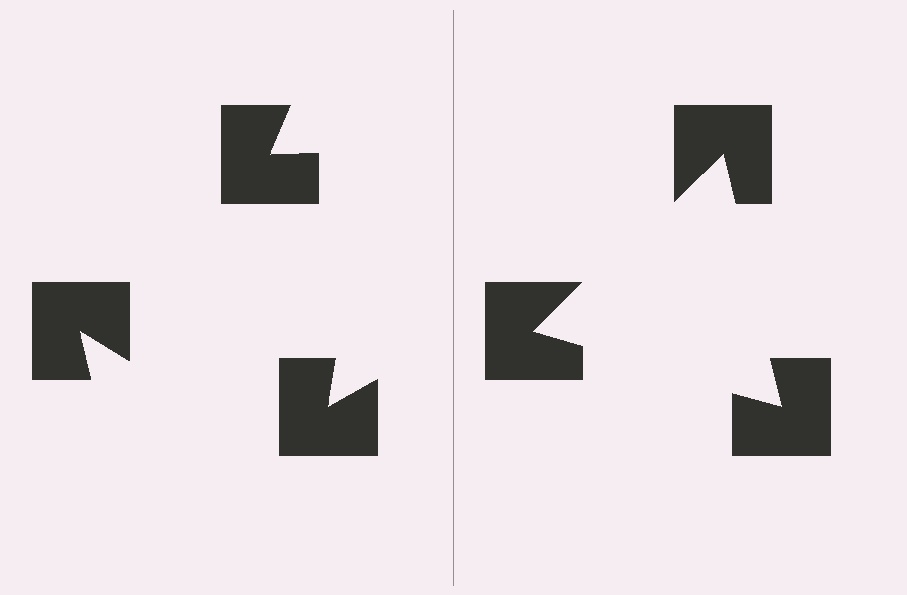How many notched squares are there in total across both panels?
6 — 3 on each side.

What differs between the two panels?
The notched squares are positioned identically on both sides; only the wedge orientations differ. On the right they align to a triangle; on the left they are misaligned.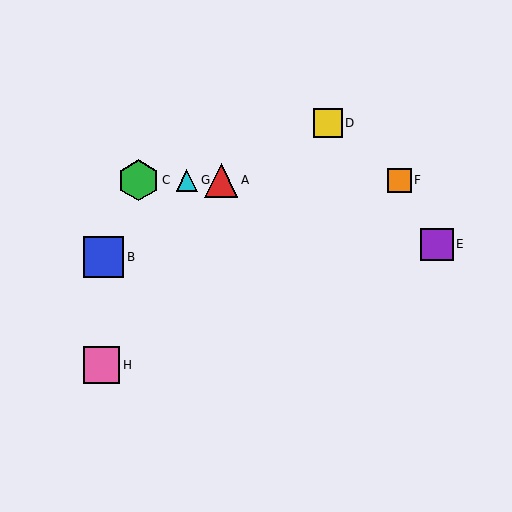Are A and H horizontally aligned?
No, A is at y≈180 and H is at y≈365.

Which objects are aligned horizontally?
Objects A, C, F, G are aligned horizontally.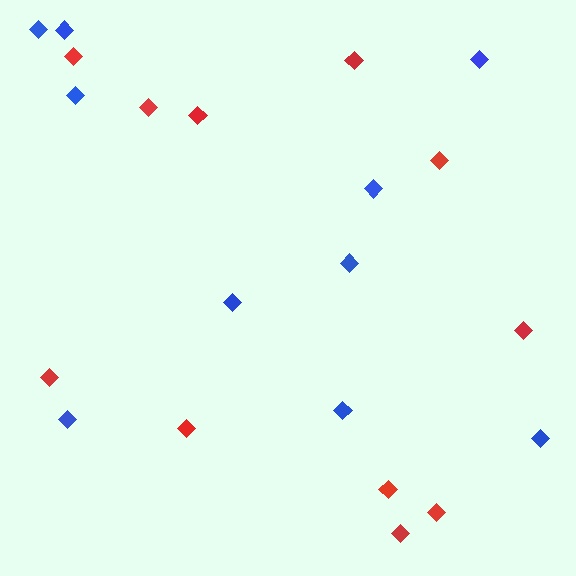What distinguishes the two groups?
There are 2 groups: one group of blue diamonds (10) and one group of red diamonds (11).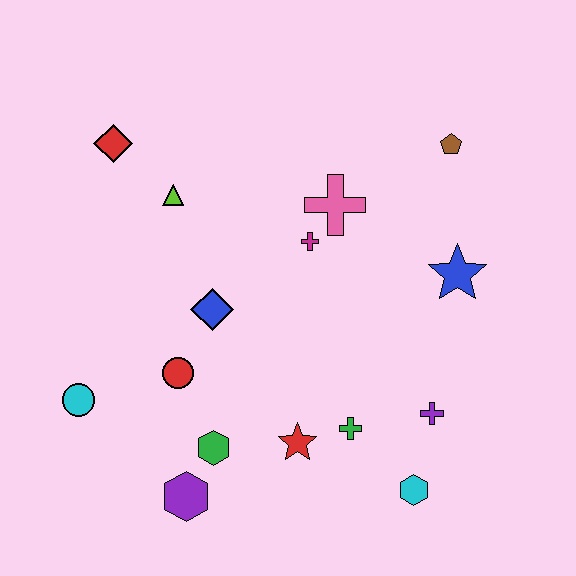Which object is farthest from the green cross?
The red diamond is farthest from the green cross.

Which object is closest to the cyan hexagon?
The purple cross is closest to the cyan hexagon.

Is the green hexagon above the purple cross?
No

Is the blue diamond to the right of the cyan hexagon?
No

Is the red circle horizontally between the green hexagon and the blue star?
No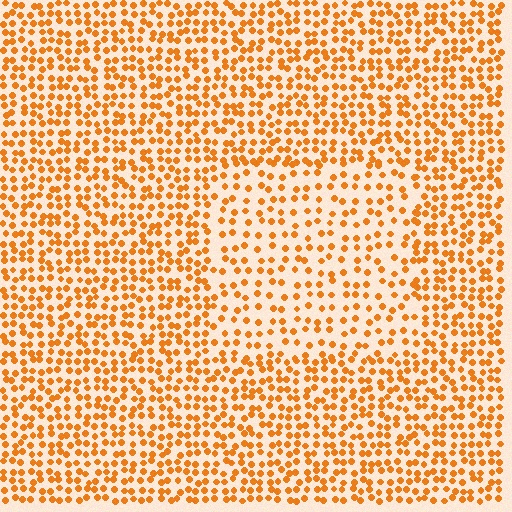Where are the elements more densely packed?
The elements are more densely packed outside the rectangle boundary.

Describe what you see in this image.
The image contains small orange elements arranged at two different densities. A rectangle-shaped region is visible where the elements are less densely packed than the surrounding area.